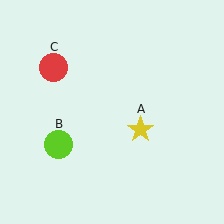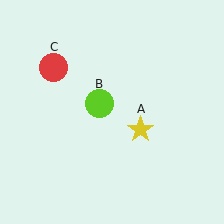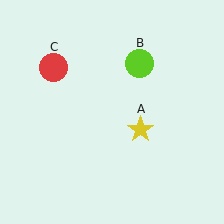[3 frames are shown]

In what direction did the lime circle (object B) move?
The lime circle (object B) moved up and to the right.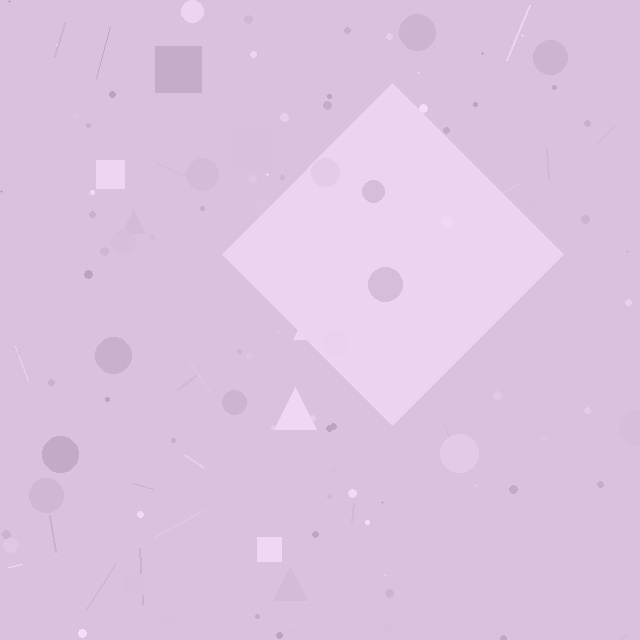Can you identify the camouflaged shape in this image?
The camouflaged shape is a diamond.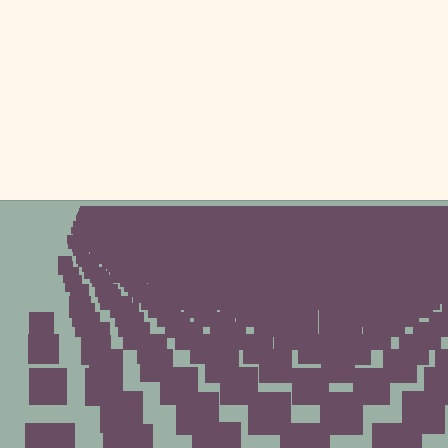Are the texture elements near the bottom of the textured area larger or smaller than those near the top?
Larger. Near the bottom, elements are closer to the viewer and appear at a bigger on-screen size.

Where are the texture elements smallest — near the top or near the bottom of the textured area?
Near the top.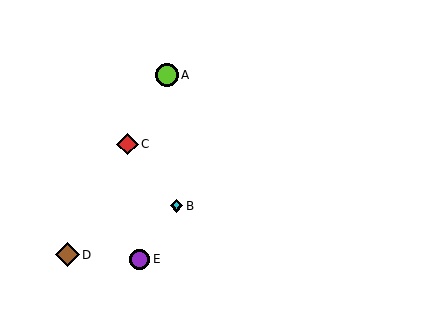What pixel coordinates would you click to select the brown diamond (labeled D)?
Click at (67, 255) to select the brown diamond D.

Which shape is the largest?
The brown diamond (labeled D) is the largest.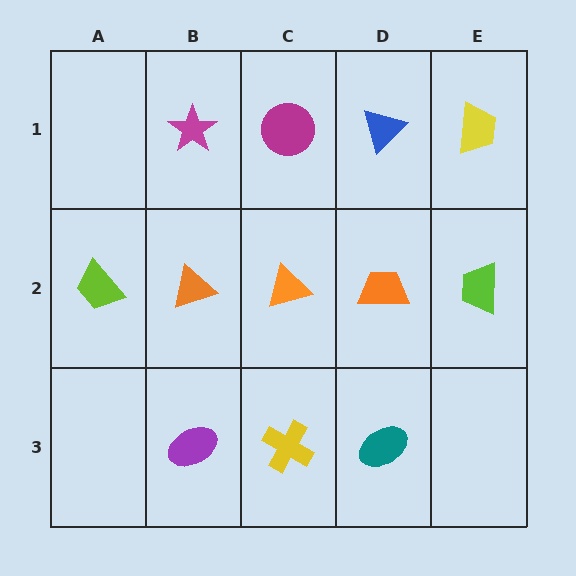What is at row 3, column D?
A teal ellipse.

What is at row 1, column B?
A magenta star.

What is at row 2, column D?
An orange trapezoid.